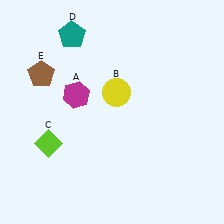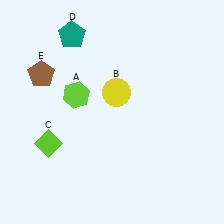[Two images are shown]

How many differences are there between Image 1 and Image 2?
There is 1 difference between the two images.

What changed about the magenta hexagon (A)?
In Image 1, A is magenta. In Image 2, it changed to lime.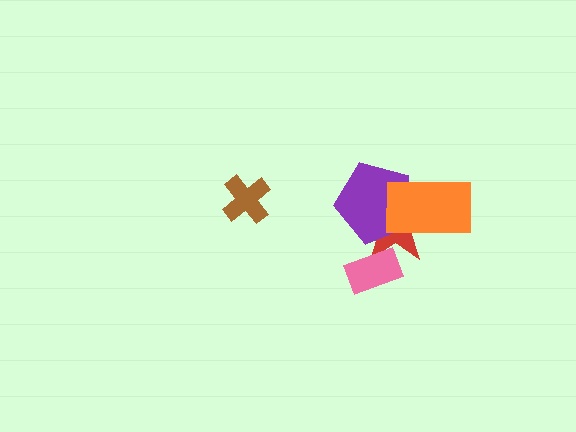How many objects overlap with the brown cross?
0 objects overlap with the brown cross.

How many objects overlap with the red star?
3 objects overlap with the red star.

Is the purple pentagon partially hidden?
Yes, it is partially covered by another shape.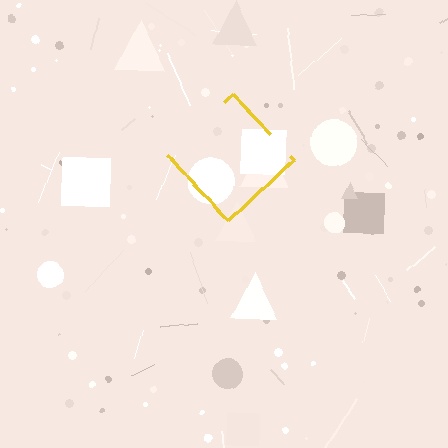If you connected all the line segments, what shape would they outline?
They would outline a diamond.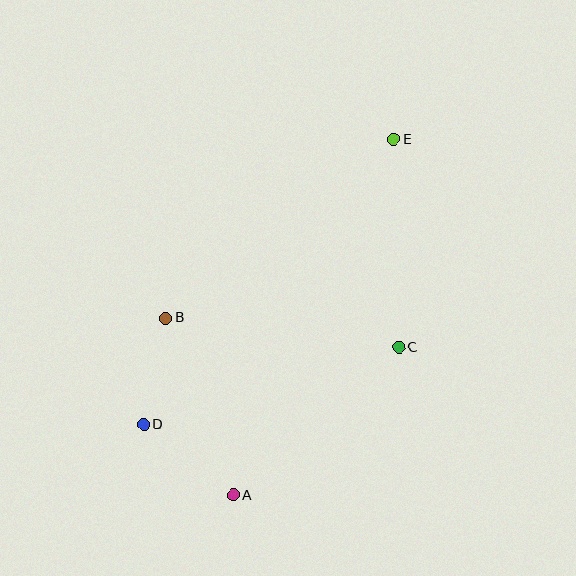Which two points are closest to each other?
Points B and D are closest to each other.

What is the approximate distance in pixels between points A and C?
The distance between A and C is approximately 222 pixels.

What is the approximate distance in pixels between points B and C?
The distance between B and C is approximately 234 pixels.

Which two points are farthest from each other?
Points A and E are farthest from each other.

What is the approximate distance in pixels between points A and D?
The distance between A and D is approximately 115 pixels.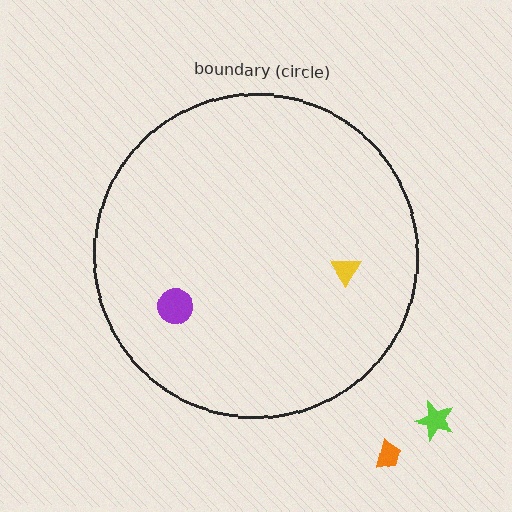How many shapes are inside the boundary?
2 inside, 2 outside.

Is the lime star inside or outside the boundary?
Outside.